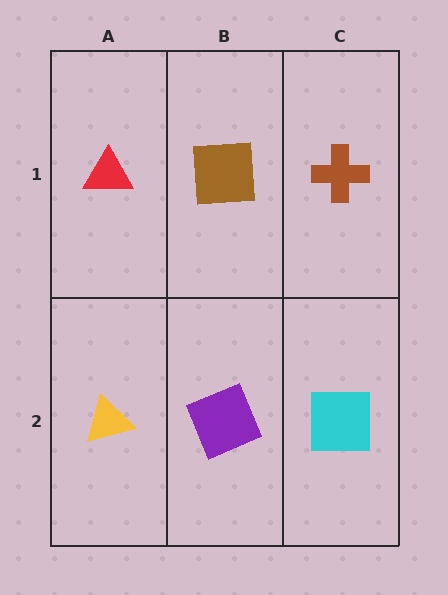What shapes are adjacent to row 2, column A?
A red triangle (row 1, column A), a purple square (row 2, column B).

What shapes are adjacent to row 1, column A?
A yellow triangle (row 2, column A), a brown square (row 1, column B).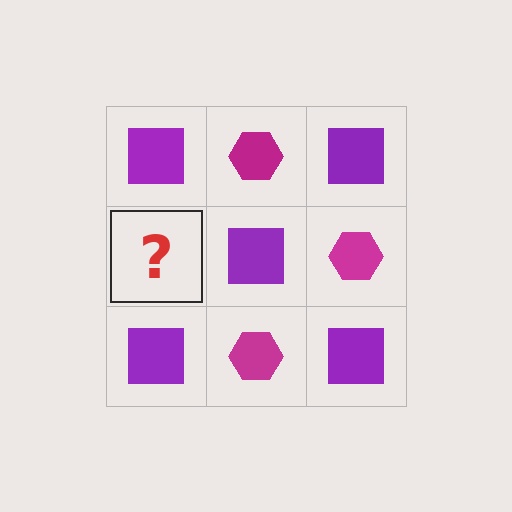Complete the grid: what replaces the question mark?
The question mark should be replaced with a magenta hexagon.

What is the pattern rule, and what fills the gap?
The rule is that it alternates purple square and magenta hexagon in a checkerboard pattern. The gap should be filled with a magenta hexagon.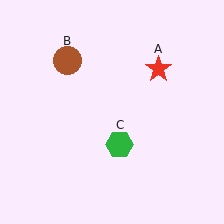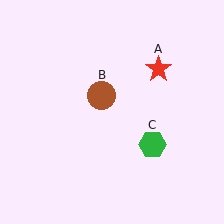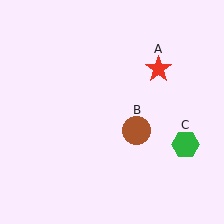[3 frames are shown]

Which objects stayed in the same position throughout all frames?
Red star (object A) remained stationary.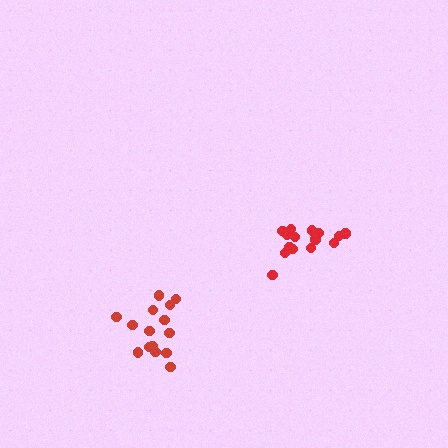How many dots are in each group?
Group 1: 16 dots, Group 2: 15 dots (31 total).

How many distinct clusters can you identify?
There are 2 distinct clusters.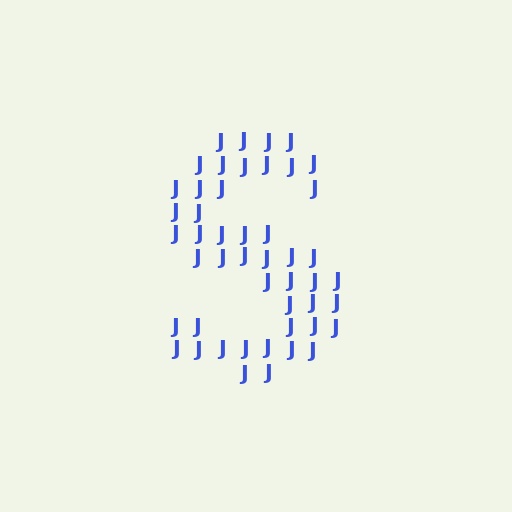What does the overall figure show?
The overall figure shows the letter S.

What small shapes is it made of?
It is made of small letter J's.